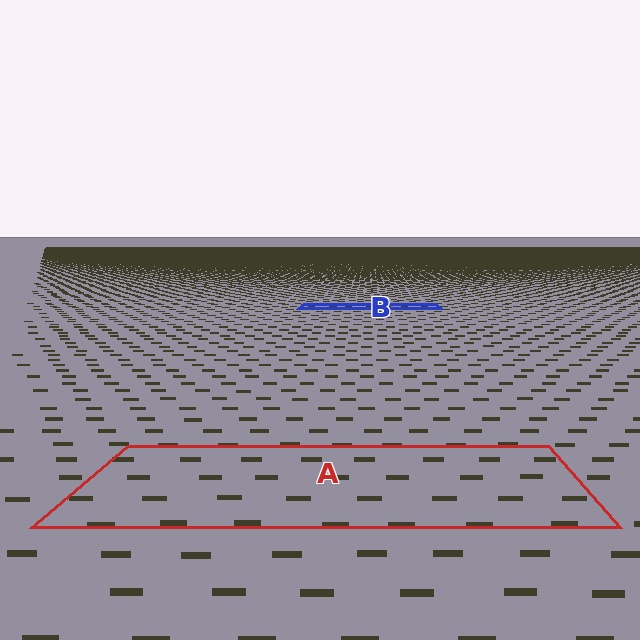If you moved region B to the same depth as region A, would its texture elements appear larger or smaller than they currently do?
They would appear larger. At a closer depth, the same texture elements are projected at a bigger on-screen size.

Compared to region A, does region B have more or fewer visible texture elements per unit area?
Region B has more texture elements per unit area — they are packed more densely because it is farther away.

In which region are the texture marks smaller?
The texture marks are smaller in region B, because it is farther away.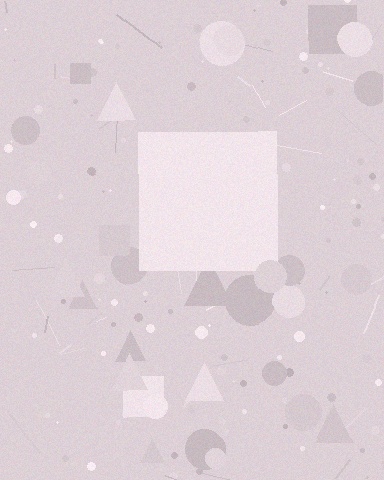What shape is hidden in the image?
A square is hidden in the image.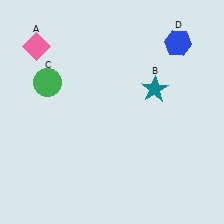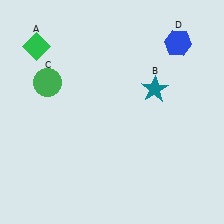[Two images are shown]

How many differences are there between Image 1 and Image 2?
There is 1 difference between the two images.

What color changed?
The diamond (A) changed from pink in Image 1 to green in Image 2.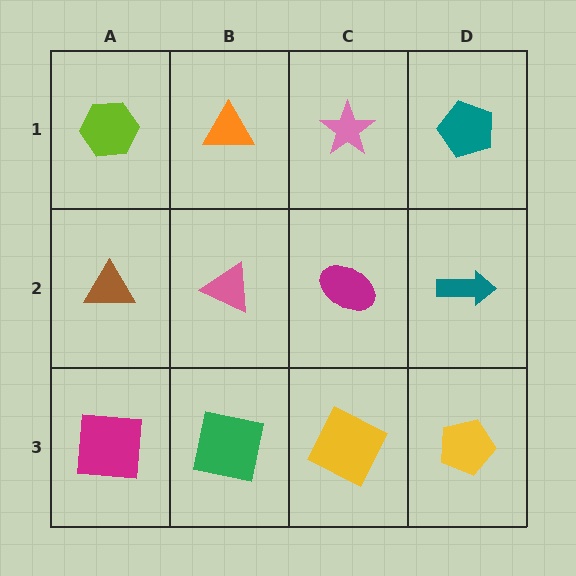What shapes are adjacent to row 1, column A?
A brown triangle (row 2, column A), an orange triangle (row 1, column B).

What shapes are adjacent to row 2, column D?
A teal pentagon (row 1, column D), a yellow pentagon (row 3, column D), a magenta ellipse (row 2, column C).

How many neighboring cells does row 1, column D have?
2.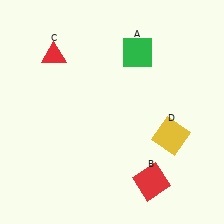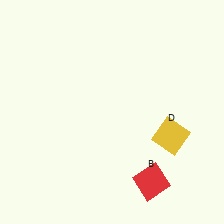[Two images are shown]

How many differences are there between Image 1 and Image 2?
There are 2 differences between the two images.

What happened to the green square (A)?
The green square (A) was removed in Image 2. It was in the top-right area of Image 1.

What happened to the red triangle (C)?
The red triangle (C) was removed in Image 2. It was in the top-left area of Image 1.